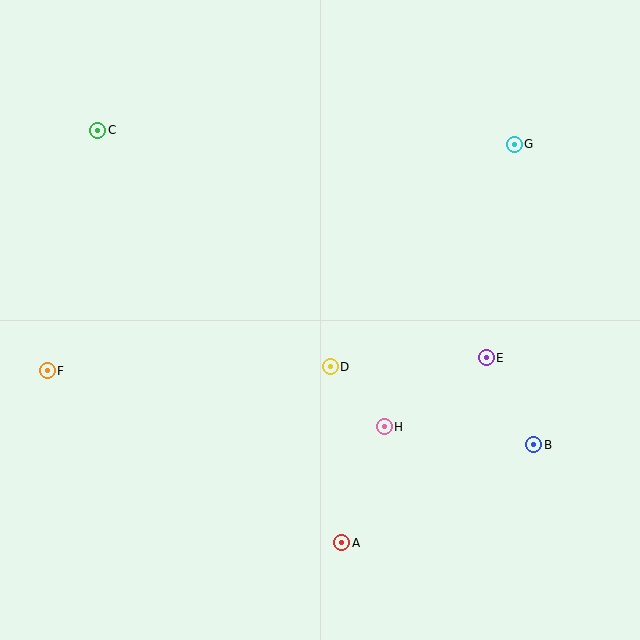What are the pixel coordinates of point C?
Point C is at (98, 130).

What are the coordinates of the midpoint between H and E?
The midpoint between H and E is at (435, 392).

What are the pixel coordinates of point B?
Point B is at (534, 445).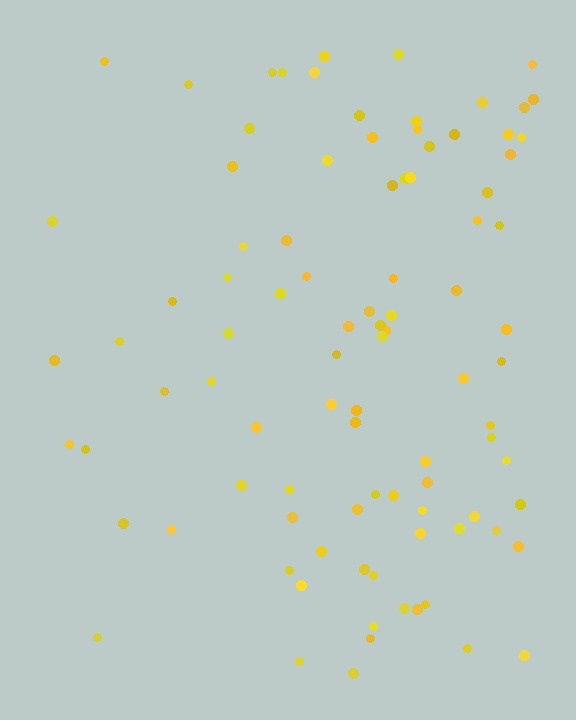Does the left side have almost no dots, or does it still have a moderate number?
Still a moderate number, just noticeably fewer than the right.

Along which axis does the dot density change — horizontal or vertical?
Horizontal.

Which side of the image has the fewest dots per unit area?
The left.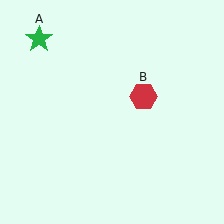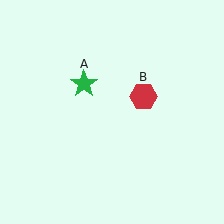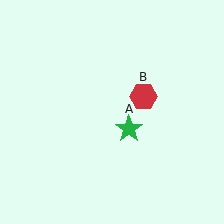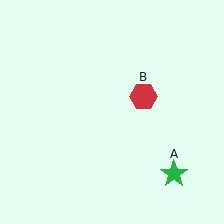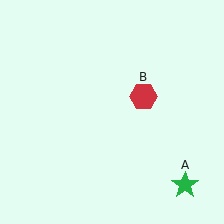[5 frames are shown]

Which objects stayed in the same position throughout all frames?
Red hexagon (object B) remained stationary.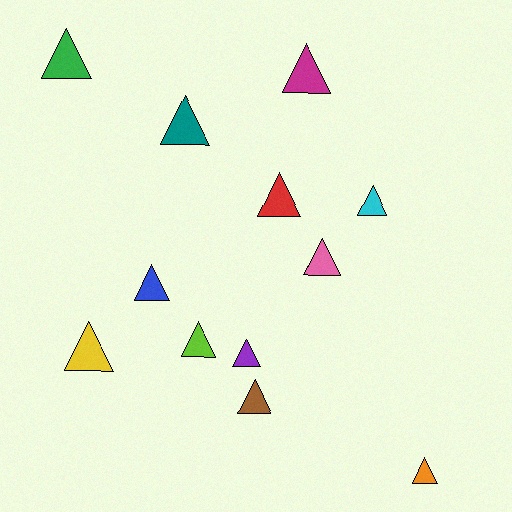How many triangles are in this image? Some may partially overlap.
There are 12 triangles.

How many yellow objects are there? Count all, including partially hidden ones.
There is 1 yellow object.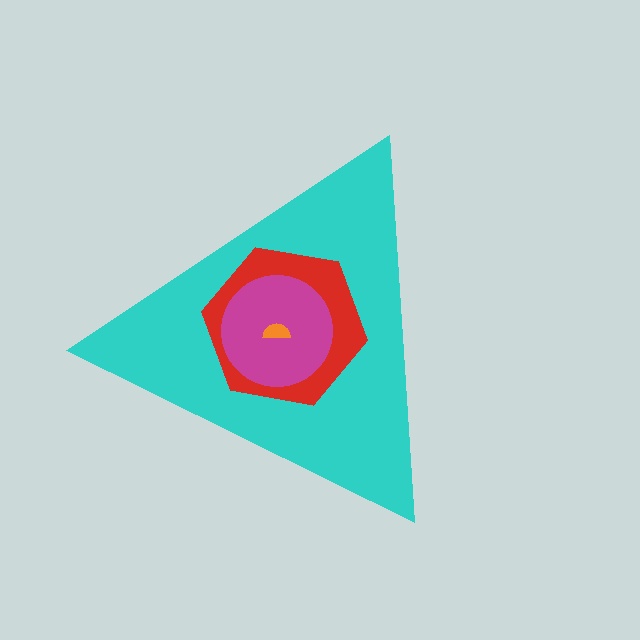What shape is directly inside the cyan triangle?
The red hexagon.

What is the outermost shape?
The cyan triangle.